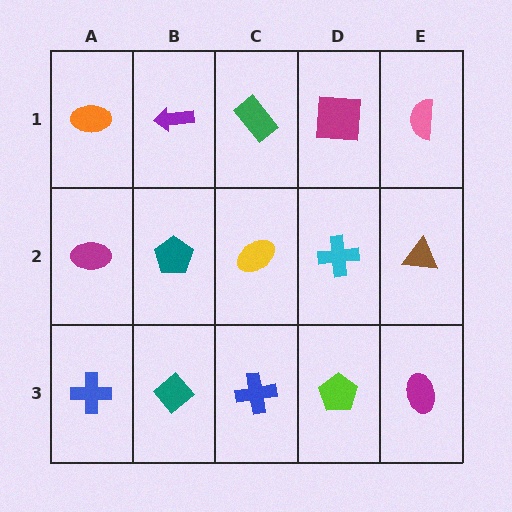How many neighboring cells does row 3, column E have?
2.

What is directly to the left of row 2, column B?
A magenta ellipse.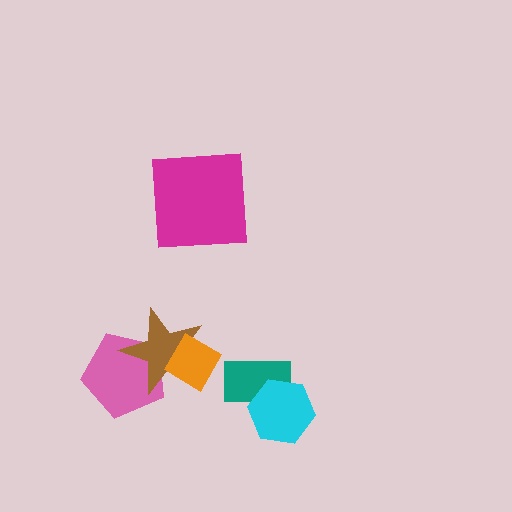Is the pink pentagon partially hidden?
Yes, it is partially covered by another shape.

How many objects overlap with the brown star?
2 objects overlap with the brown star.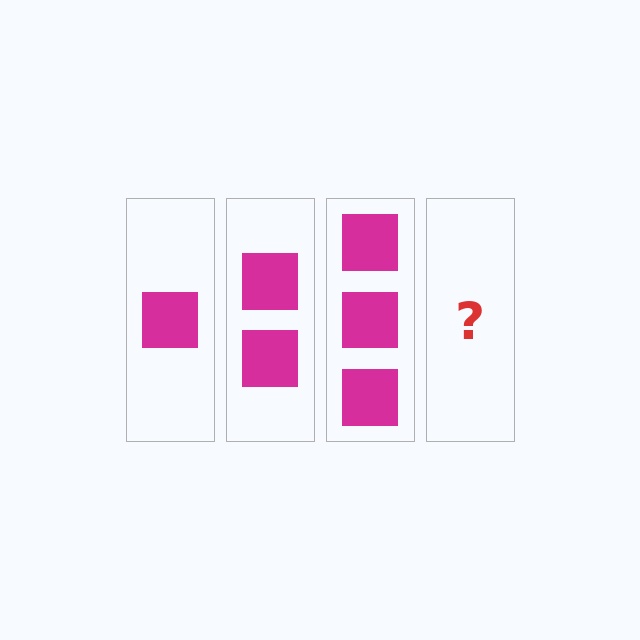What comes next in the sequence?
The next element should be 4 squares.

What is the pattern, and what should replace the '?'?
The pattern is that each step adds one more square. The '?' should be 4 squares.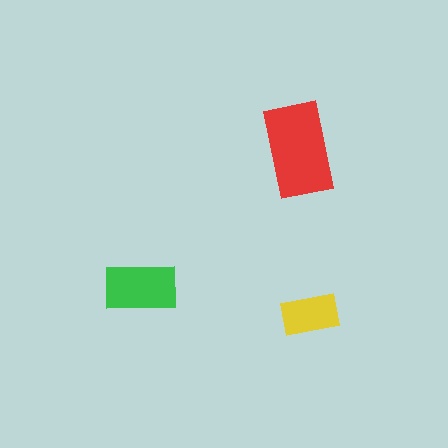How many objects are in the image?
There are 3 objects in the image.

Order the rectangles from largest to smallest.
the red one, the green one, the yellow one.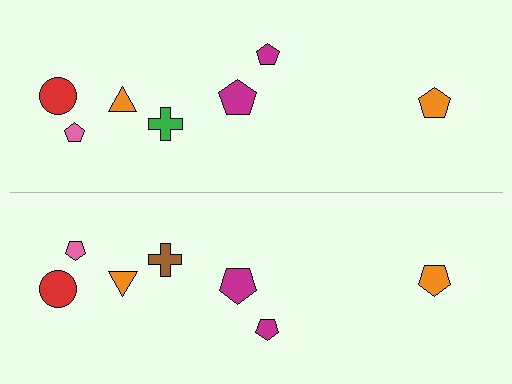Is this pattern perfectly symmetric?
No, the pattern is not perfectly symmetric. The brown cross on the bottom side breaks the symmetry — its mirror counterpart is green.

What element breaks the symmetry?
The brown cross on the bottom side breaks the symmetry — its mirror counterpart is green.